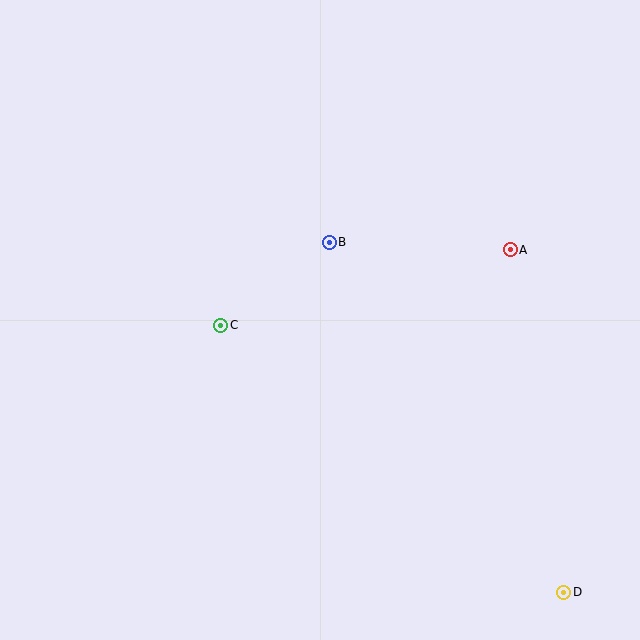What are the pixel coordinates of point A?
Point A is at (510, 250).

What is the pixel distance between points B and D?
The distance between B and D is 422 pixels.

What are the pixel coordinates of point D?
Point D is at (564, 592).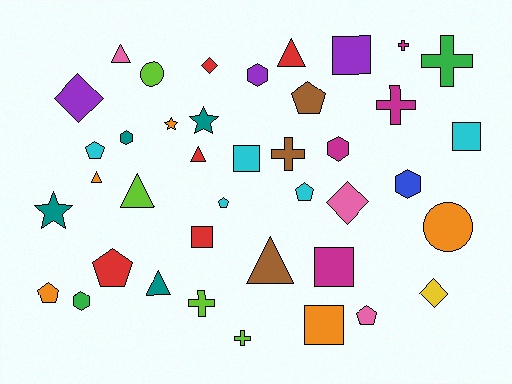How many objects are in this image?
There are 40 objects.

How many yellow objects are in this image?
There is 1 yellow object.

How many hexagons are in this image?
There are 5 hexagons.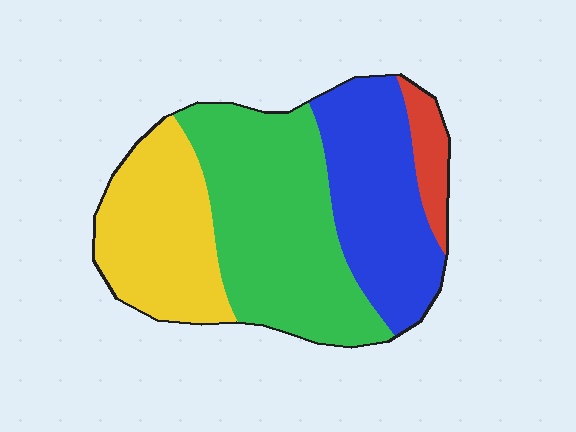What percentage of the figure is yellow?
Yellow covers around 25% of the figure.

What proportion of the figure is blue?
Blue covers 28% of the figure.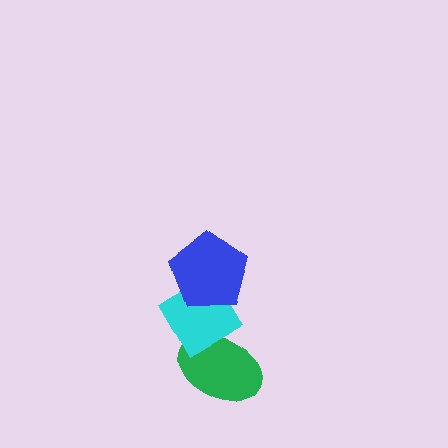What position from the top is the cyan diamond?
The cyan diamond is 2nd from the top.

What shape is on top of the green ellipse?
The cyan diamond is on top of the green ellipse.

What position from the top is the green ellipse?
The green ellipse is 3rd from the top.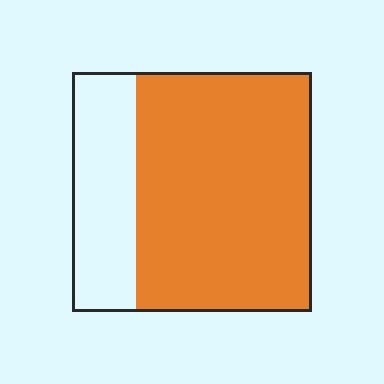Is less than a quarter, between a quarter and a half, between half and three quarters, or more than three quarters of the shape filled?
Between half and three quarters.